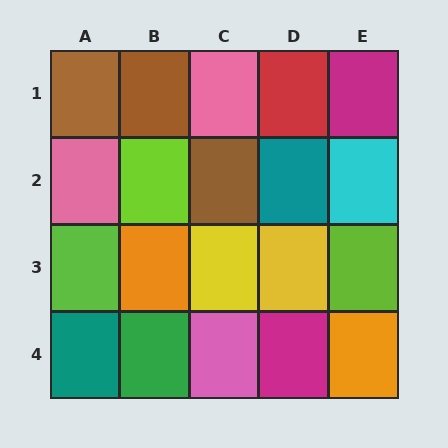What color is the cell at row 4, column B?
Green.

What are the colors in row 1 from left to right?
Brown, brown, pink, red, magenta.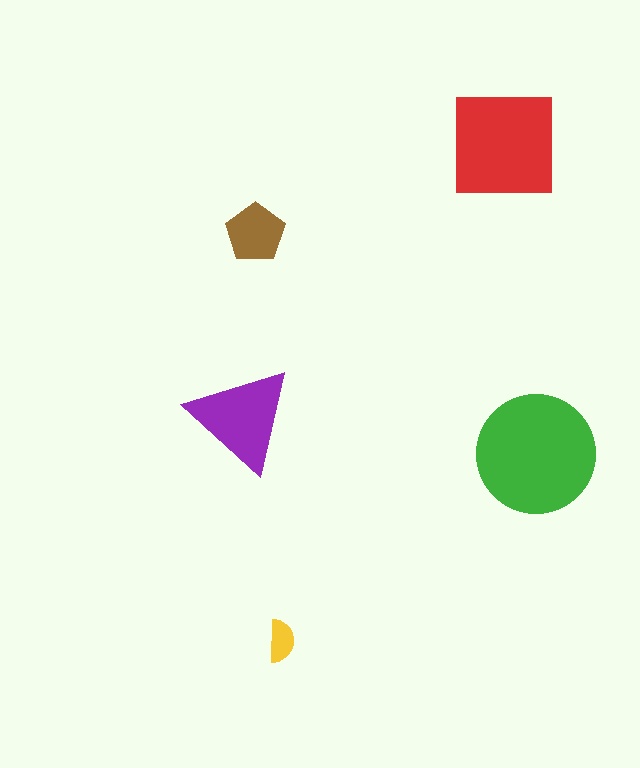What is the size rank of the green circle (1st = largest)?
1st.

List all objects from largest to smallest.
The green circle, the red square, the purple triangle, the brown pentagon, the yellow semicircle.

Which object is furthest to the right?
The green circle is rightmost.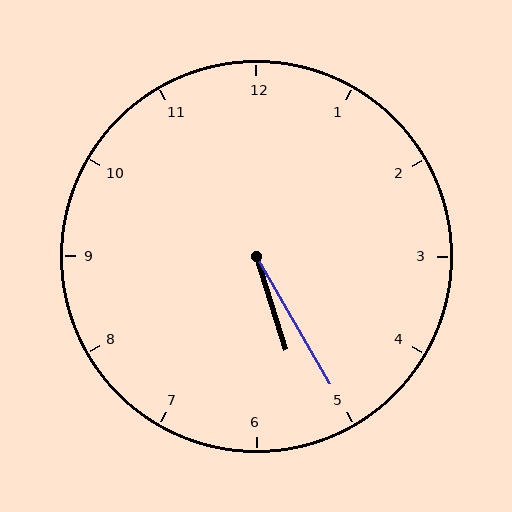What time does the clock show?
5:25.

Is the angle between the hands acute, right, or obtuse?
It is acute.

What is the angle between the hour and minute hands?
Approximately 12 degrees.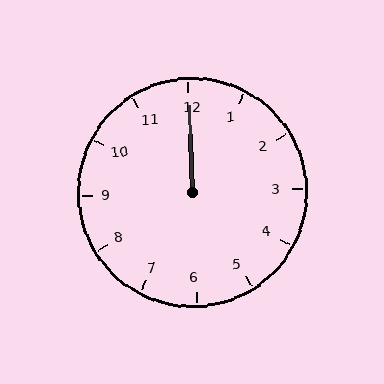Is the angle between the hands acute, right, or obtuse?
It is acute.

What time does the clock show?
12:00.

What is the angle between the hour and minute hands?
Approximately 0 degrees.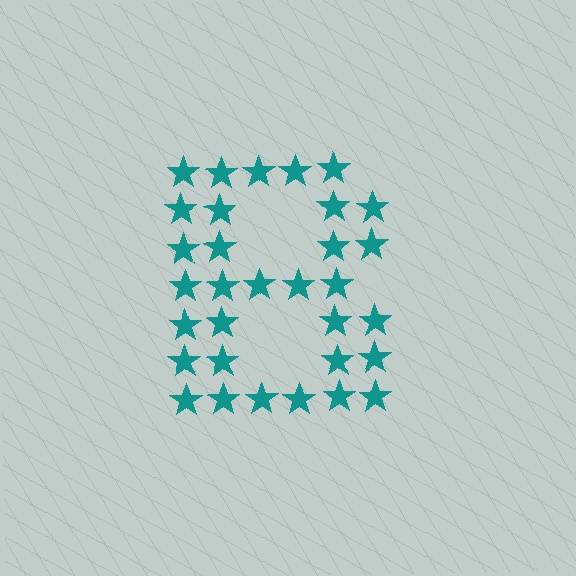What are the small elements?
The small elements are stars.